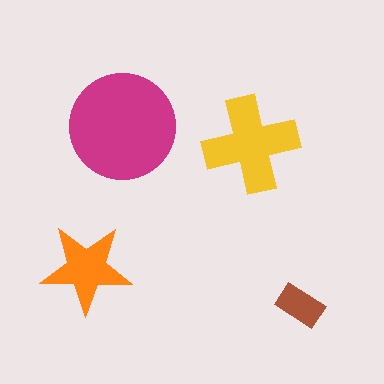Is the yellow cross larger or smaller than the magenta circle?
Smaller.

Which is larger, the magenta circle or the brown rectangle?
The magenta circle.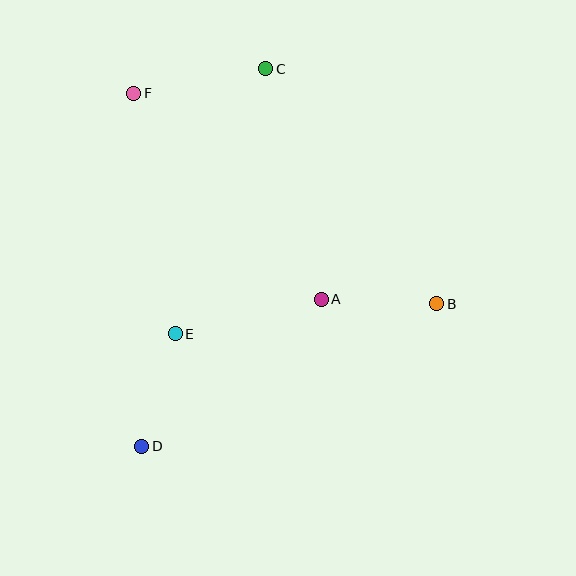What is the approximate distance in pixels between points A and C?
The distance between A and C is approximately 237 pixels.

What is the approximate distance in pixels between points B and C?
The distance between B and C is approximately 291 pixels.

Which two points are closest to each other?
Points A and B are closest to each other.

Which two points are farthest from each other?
Points C and D are farthest from each other.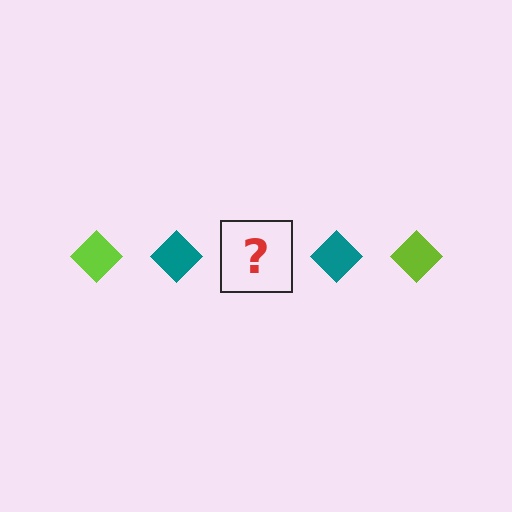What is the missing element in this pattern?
The missing element is a lime diamond.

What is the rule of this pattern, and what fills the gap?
The rule is that the pattern cycles through lime, teal diamonds. The gap should be filled with a lime diamond.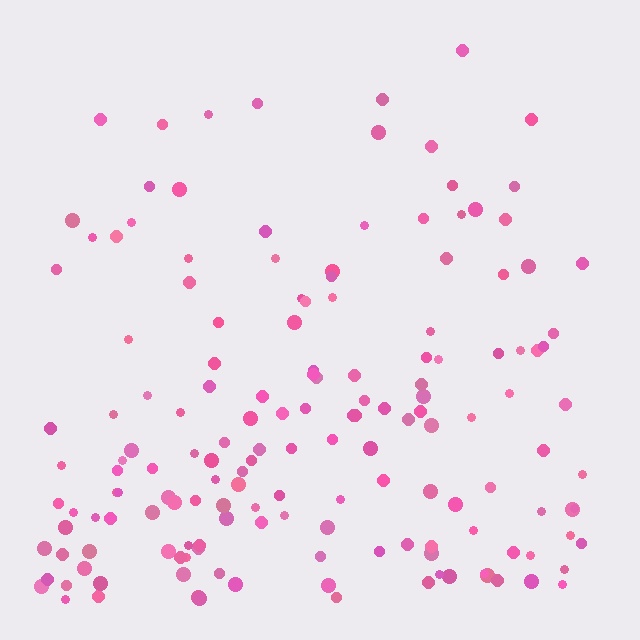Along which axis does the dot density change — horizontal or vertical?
Vertical.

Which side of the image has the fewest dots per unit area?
The top.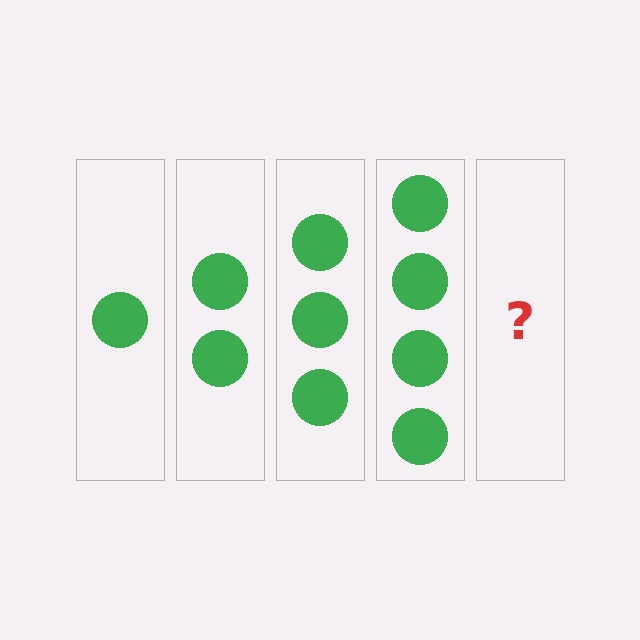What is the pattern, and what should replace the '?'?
The pattern is that each step adds one more circle. The '?' should be 5 circles.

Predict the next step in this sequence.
The next step is 5 circles.